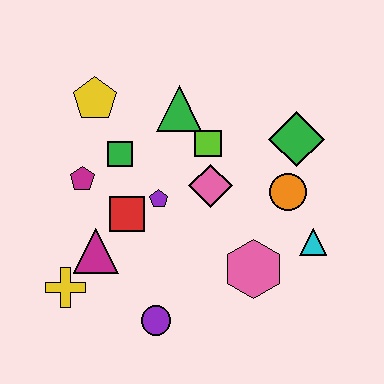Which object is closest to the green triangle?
The lime square is closest to the green triangle.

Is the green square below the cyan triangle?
No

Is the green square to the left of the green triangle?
Yes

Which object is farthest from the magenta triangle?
The green diamond is farthest from the magenta triangle.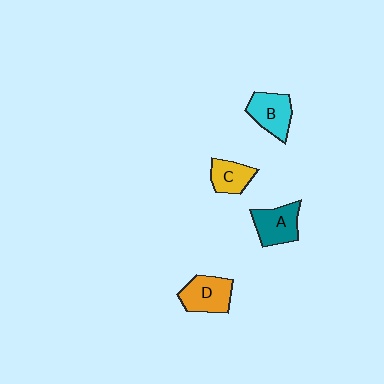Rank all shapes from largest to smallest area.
From largest to smallest: D (orange), A (teal), B (cyan), C (yellow).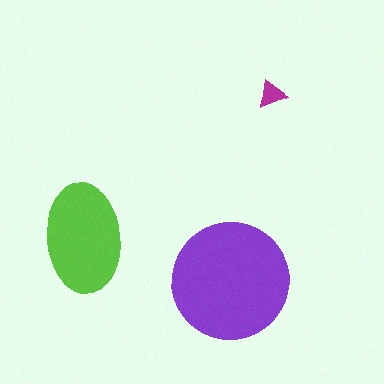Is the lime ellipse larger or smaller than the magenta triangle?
Larger.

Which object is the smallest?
The magenta triangle.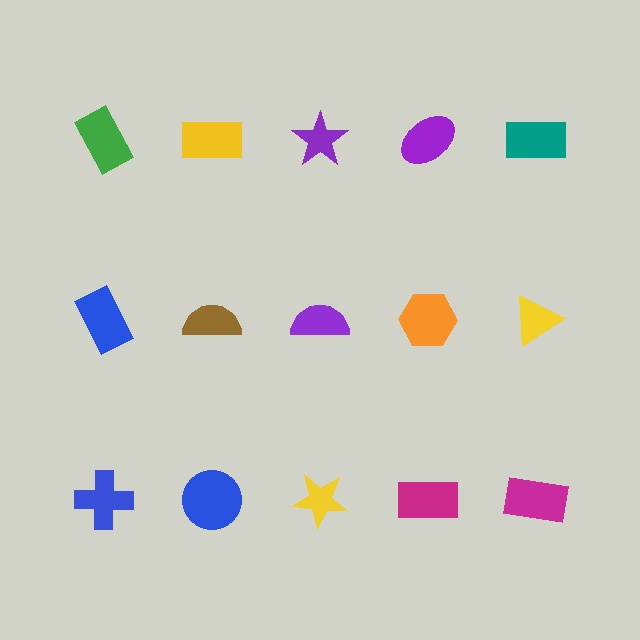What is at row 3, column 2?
A blue circle.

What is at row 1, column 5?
A teal rectangle.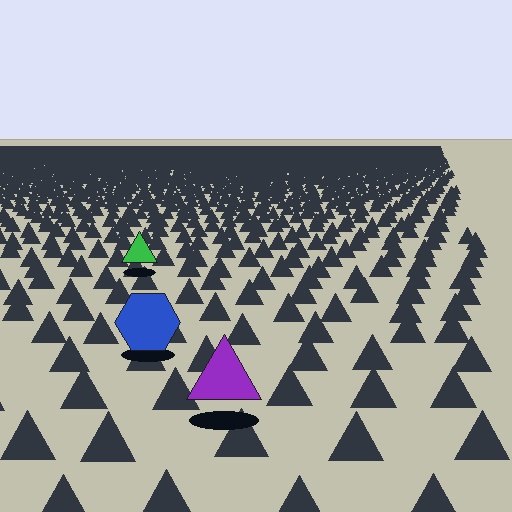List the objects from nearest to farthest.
From nearest to farthest: the purple triangle, the blue hexagon, the green triangle.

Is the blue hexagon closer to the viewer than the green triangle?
Yes. The blue hexagon is closer — you can tell from the texture gradient: the ground texture is coarser near it.